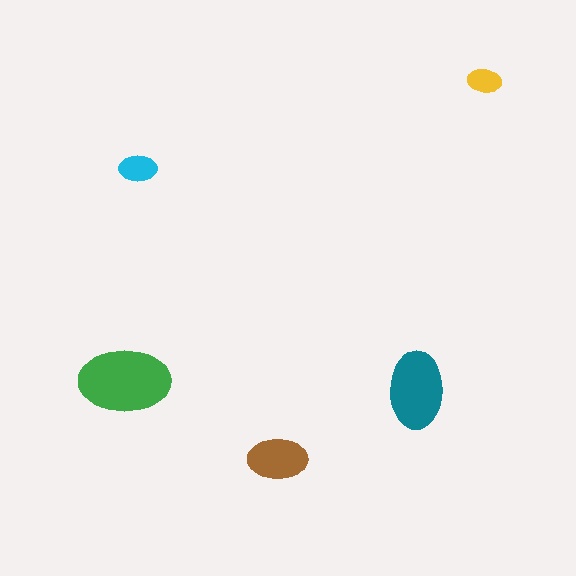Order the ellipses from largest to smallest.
the green one, the teal one, the brown one, the cyan one, the yellow one.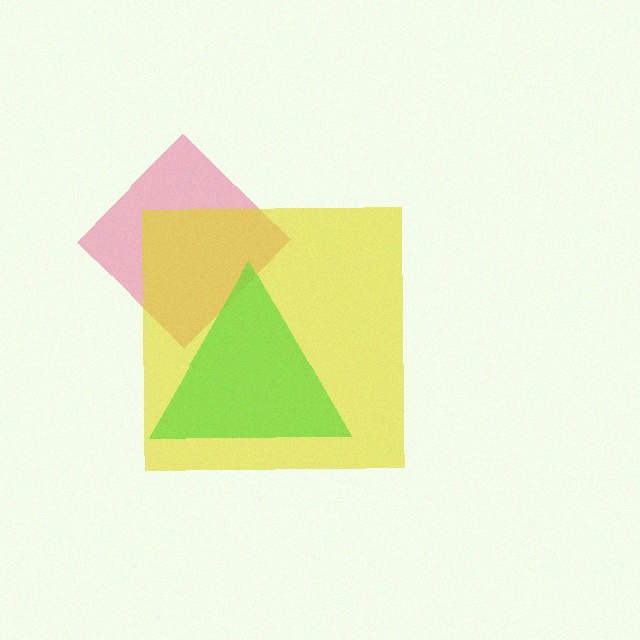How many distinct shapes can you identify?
There are 3 distinct shapes: a pink diamond, a yellow square, a lime triangle.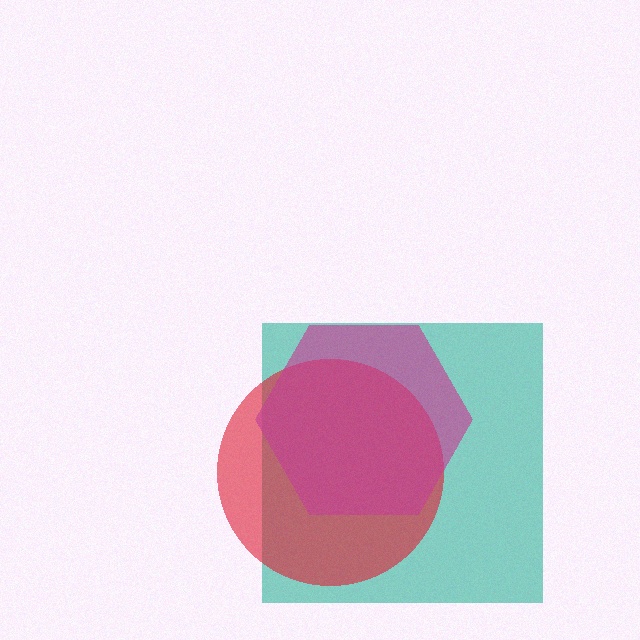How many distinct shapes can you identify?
There are 3 distinct shapes: a teal square, a red circle, a magenta hexagon.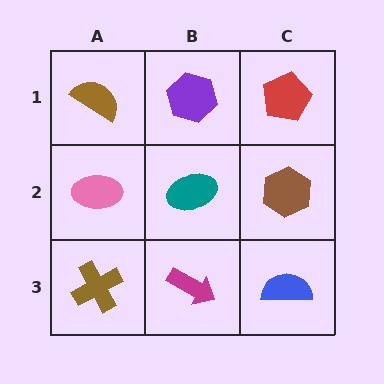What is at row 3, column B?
A magenta arrow.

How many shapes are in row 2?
3 shapes.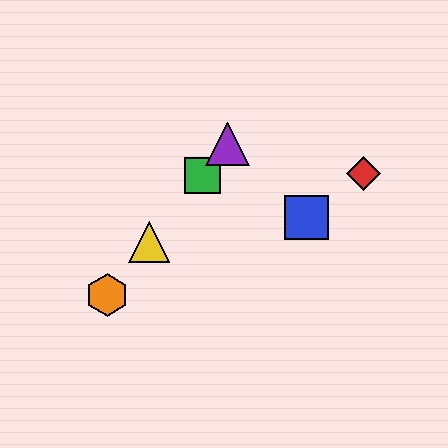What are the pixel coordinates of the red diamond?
The red diamond is at (364, 173).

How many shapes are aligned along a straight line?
4 shapes (the green square, the yellow triangle, the purple triangle, the orange hexagon) are aligned along a straight line.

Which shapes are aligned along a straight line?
The green square, the yellow triangle, the purple triangle, the orange hexagon are aligned along a straight line.